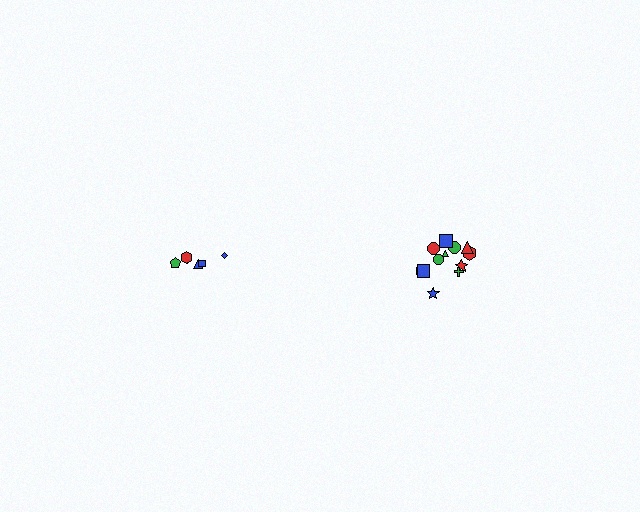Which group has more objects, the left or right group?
The right group.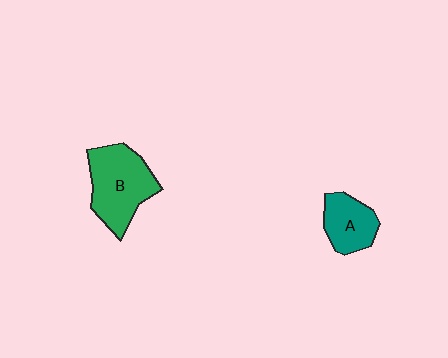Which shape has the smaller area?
Shape A (teal).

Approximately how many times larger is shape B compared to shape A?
Approximately 1.7 times.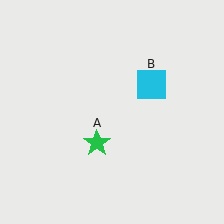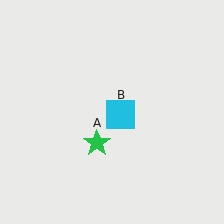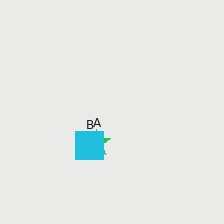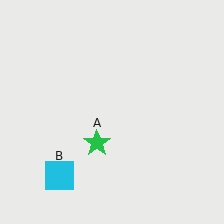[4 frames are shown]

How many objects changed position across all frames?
1 object changed position: cyan square (object B).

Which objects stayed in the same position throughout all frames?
Green star (object A) remained stationary.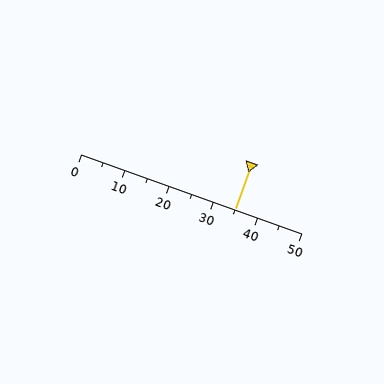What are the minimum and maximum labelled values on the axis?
The axis runs from 0 to 50.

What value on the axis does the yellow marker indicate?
The marker indicates approximately 35.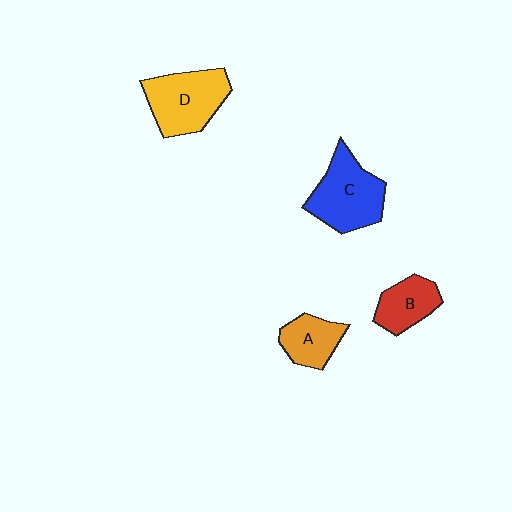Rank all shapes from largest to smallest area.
From largest to smallest: C (blue), D (yellow), B (red), A (orange).